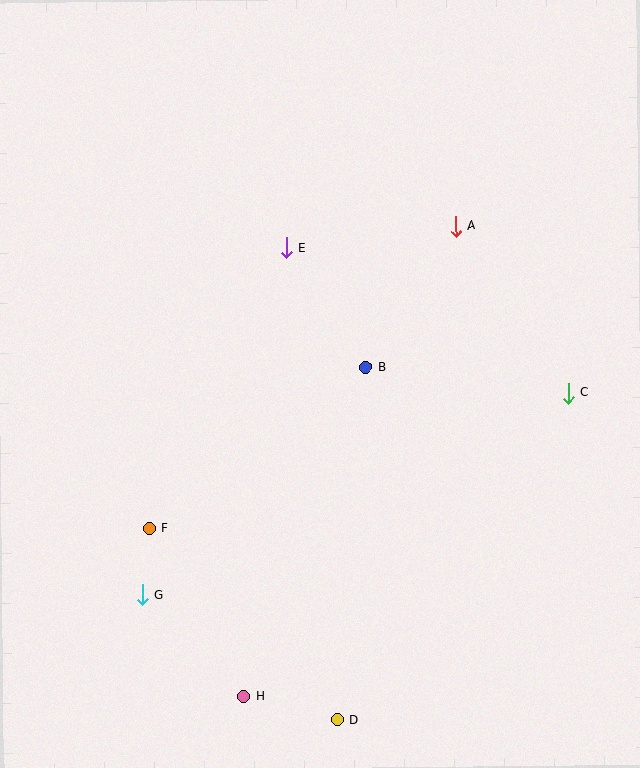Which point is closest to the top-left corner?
Point E is closest to the top-left corner.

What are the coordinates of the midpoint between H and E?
The midpoint between H and E is at (265, 472).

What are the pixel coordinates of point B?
Point B is at (365, 367).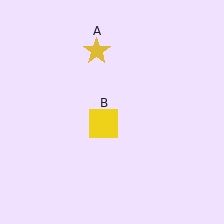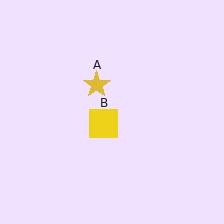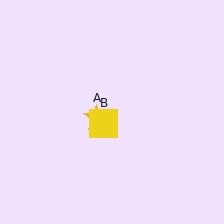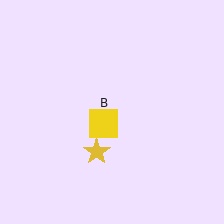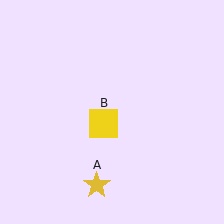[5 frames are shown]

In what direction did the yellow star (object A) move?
The yellow star (object A) moved down.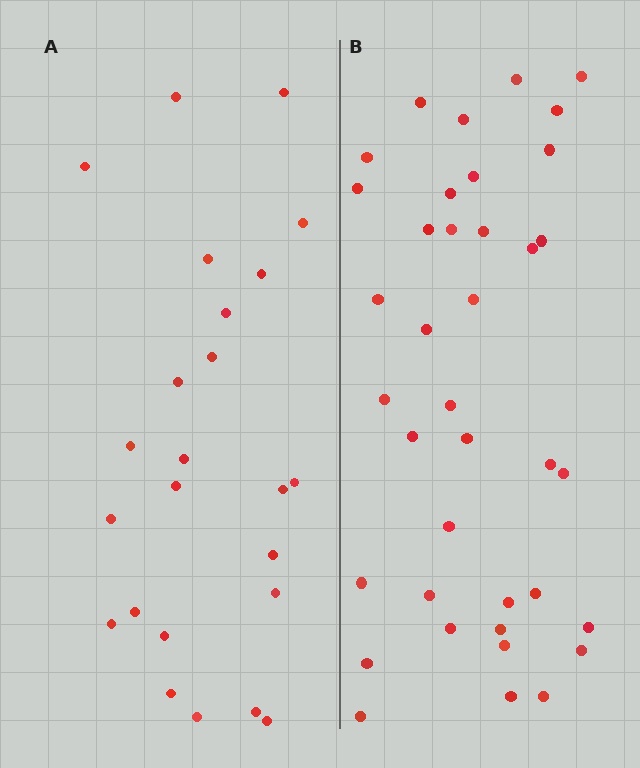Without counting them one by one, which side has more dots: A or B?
Region B (the right region) has more dots.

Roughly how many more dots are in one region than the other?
Region B has approximately 15 more dots than region A.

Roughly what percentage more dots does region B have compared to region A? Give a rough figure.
About 60% more.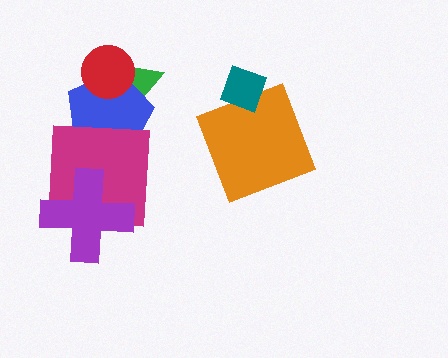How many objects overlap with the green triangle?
2 objects overlap with the green triangle.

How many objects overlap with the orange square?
1 object overlaps with the orange square.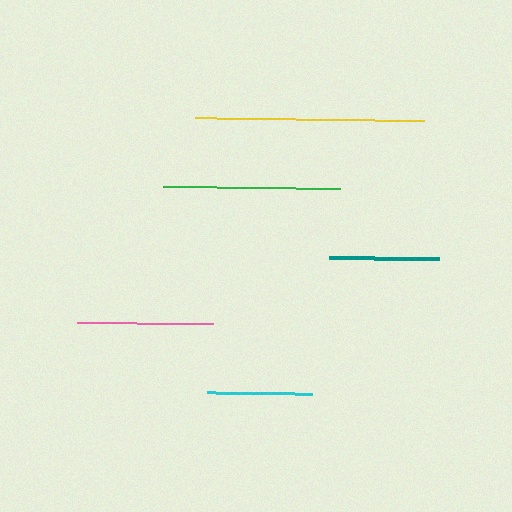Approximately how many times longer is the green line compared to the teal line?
The green line is approximately 1.6 times the length of the teal line.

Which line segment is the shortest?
The cyan line is the shortest at approximately 105 pixels.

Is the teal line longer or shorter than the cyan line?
The teal line is longer than the cyan line.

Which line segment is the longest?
The yellow line is the longest at approximately 229 pixels.